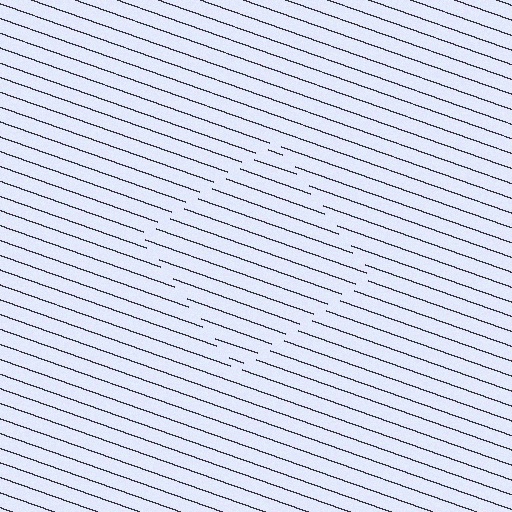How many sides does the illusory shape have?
4 sides — the line-ends trace a square.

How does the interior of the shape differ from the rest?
The interior of the shape contains the same grating, shifted by half a period — the contour is defined by the phase discontinuity where line-ends from the inner and outer gratings abut.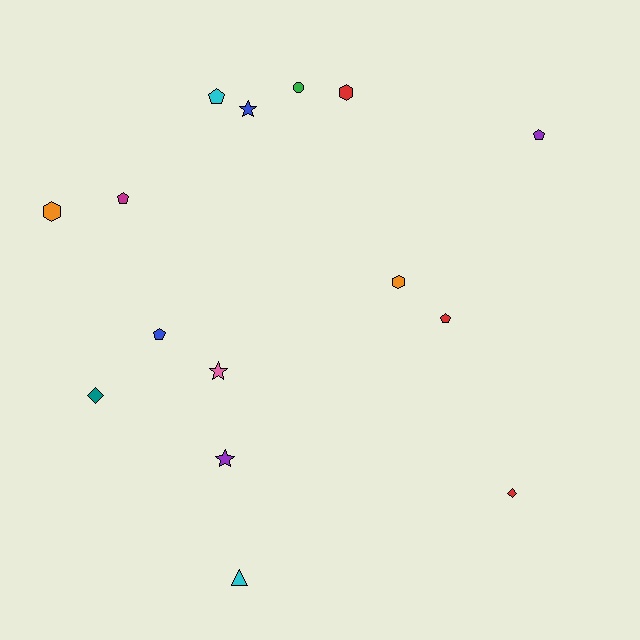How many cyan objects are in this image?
There are 2 cyan objects.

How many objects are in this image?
There are 15 objects.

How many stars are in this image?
There are 3 stars.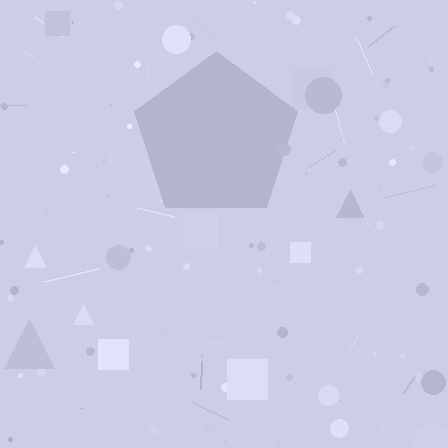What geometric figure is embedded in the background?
A pentagon is embedded in the background.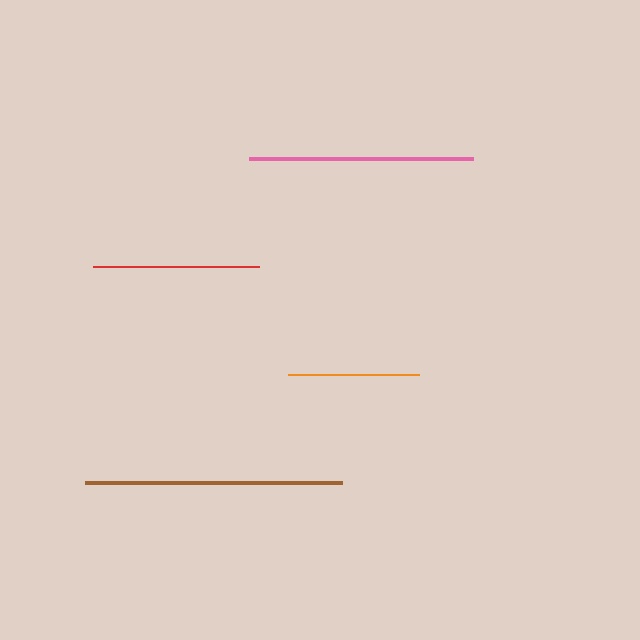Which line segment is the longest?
The brown line is the longest at approximately 258 pixels.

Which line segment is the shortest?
The orange line is the shortest at approximately 131 pixels.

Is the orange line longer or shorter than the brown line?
The brown line is longer than the orange line.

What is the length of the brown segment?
The brown segment is approximately 258 pixels long.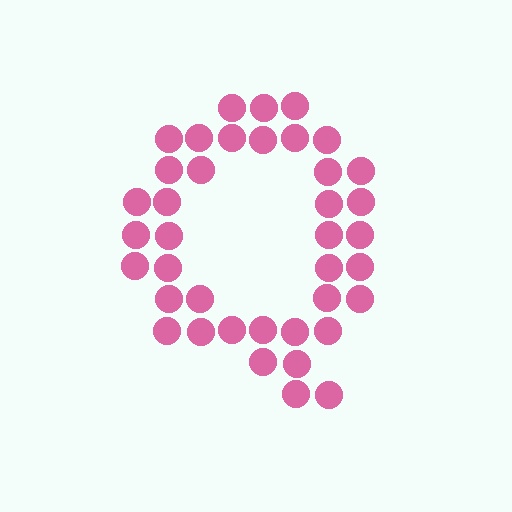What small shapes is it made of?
It is made of small circles.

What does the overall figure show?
The overall figure shows the letter Q.